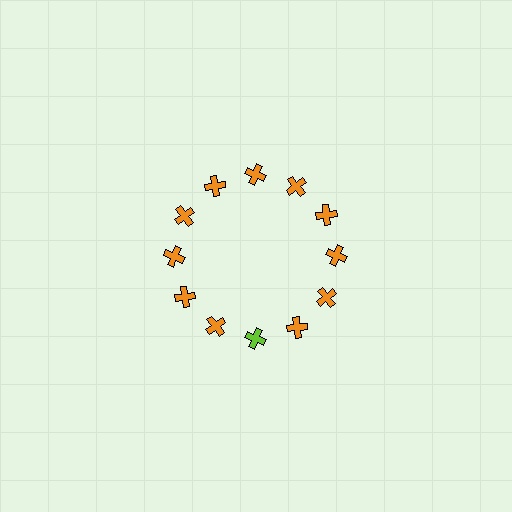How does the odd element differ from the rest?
It has a different color: lime instead of orange.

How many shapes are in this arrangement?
There are 12 shapes arranged in a ring pattern.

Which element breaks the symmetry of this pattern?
The lime cross at roughly the 6 o'clock position breaks the symmetry. All other shapes are orange crosses.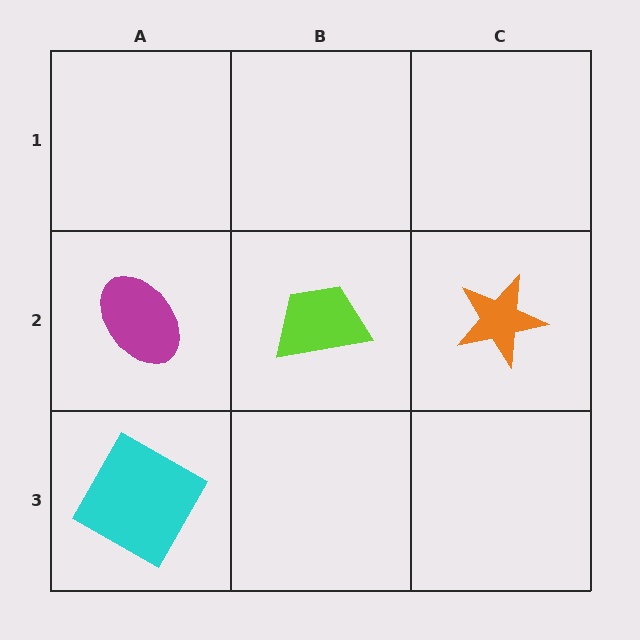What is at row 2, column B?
A lime trapezoid.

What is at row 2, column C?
An orange star.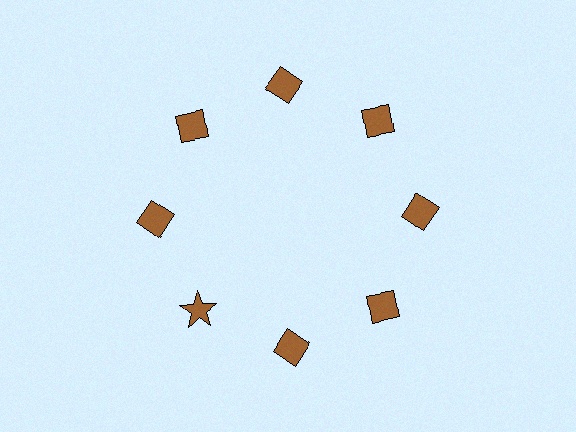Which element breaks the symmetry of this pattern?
The brown star at roughly the 8 o'clock position breaks the symmetry. All other shapes are brown diamonds.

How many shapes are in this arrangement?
There are 8 shapes arranged in a ring pattern.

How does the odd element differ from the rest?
It has a different shape: star instead of diamond.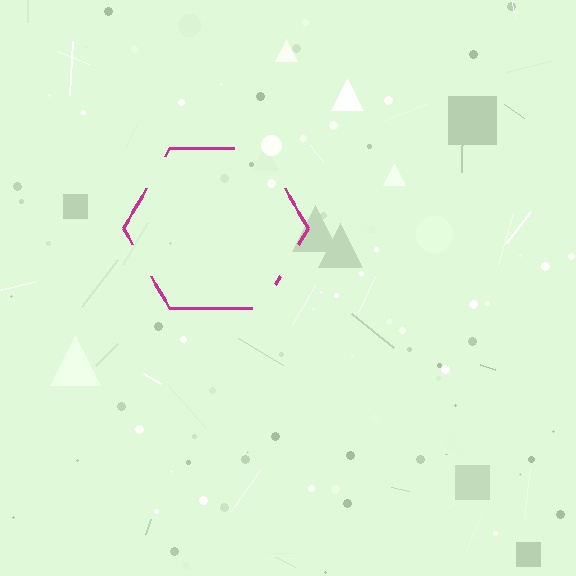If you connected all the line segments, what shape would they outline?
They would outline a hexagon.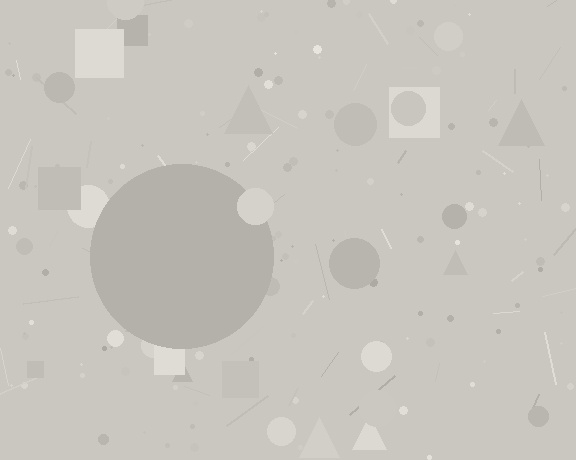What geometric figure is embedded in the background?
A circle is embedded in the background.